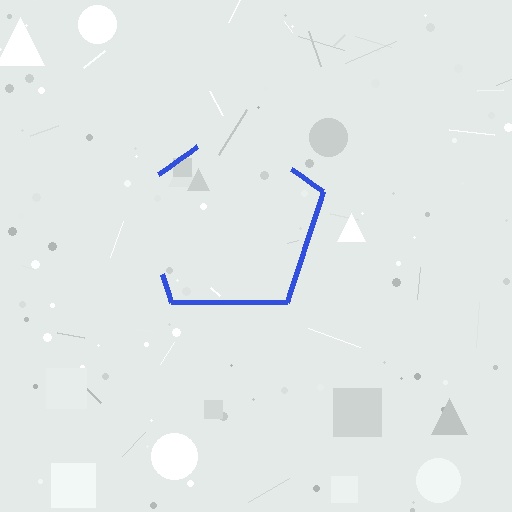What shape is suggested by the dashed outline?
The dashed outline suggests a pentagon.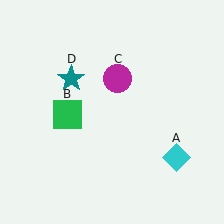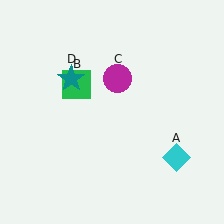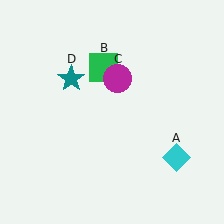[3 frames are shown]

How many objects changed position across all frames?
1 object changed position: green square (object B).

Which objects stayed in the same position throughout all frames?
Cyan diamond (object A) and magenta circle (object C) and teal star (object D) remained stationary.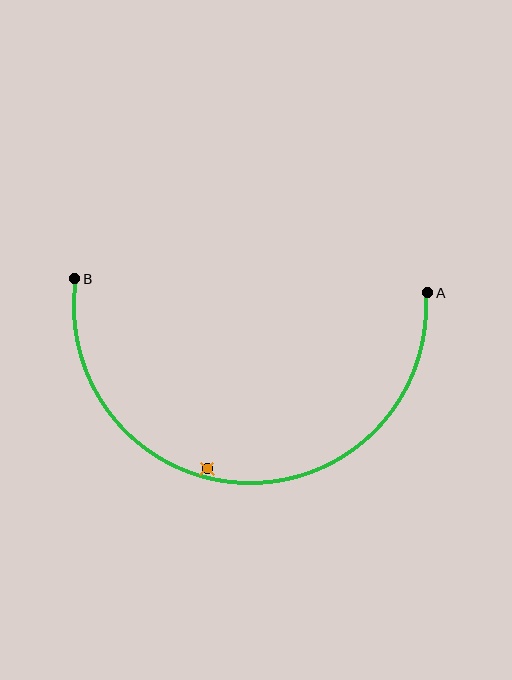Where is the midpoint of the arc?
The arc midpoint is the point on the curve farthest from the straight line joining A and B. It sits below that line.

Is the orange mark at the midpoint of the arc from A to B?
No — the orange mark does not lie on the arc at all. It sits slightly inside the curve.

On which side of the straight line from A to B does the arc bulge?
The arc bulges below the straight line connecting A and B.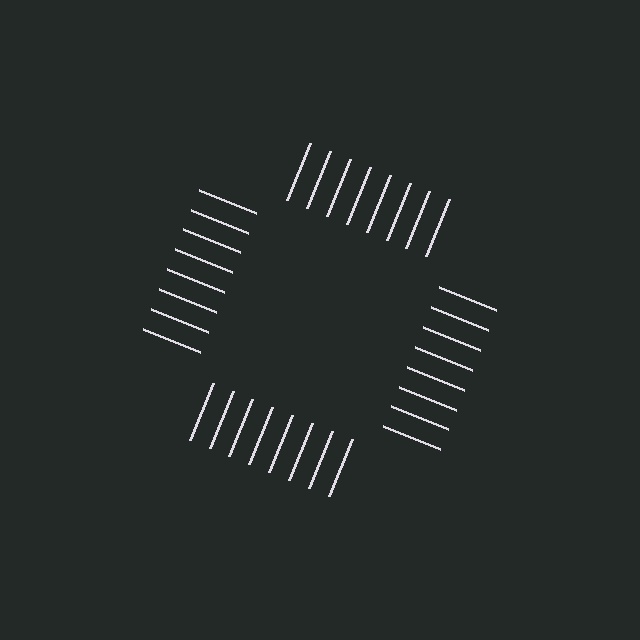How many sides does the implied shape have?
4 sides — the line-ends trace a square.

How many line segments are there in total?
32 — 8 along each of the 4 edges.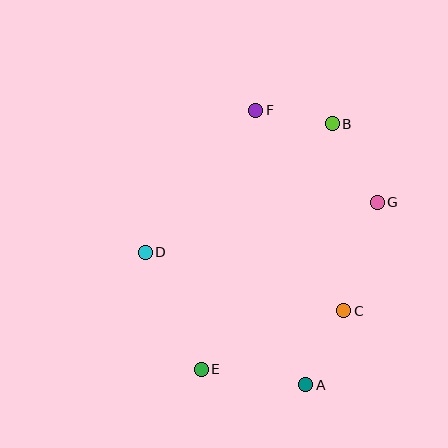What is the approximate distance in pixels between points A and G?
The distance between A and G is approximately 196 pixels.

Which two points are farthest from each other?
Points A and F are farthest from each other.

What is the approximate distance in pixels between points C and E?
The distance between C and E is approximately 154 pixels.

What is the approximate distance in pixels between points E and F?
The distance between E and F is approximately 265 pixels.